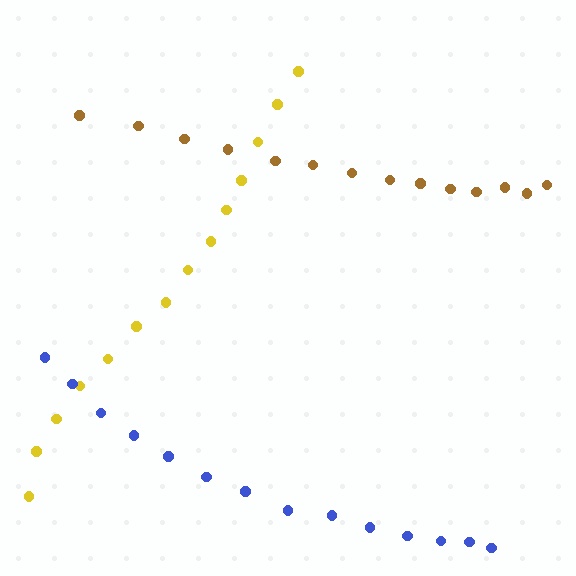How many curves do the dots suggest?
There are 3 distinct paths.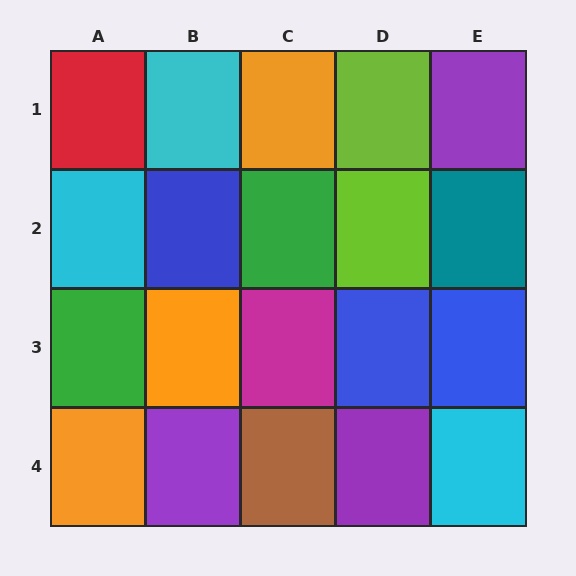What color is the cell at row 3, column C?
Magenta.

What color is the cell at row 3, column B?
Orange.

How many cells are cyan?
3 cells are cyan.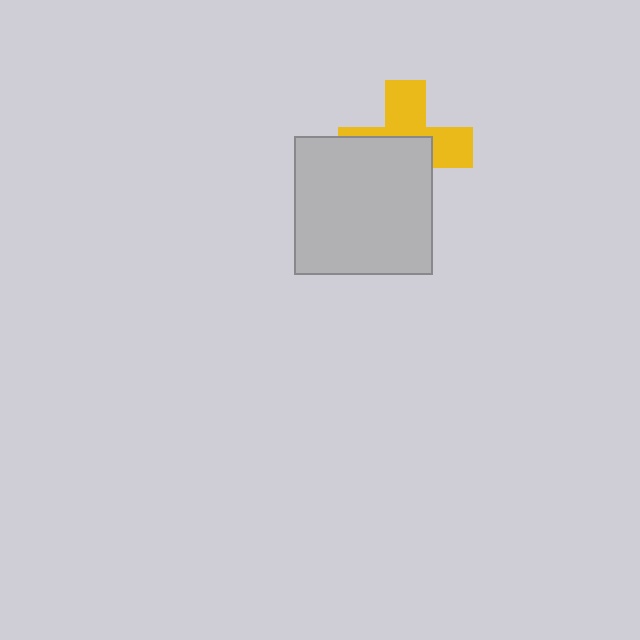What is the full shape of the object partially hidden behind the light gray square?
The partially hidden object is a yellow cross.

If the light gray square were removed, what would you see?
You would see the complete yellow cross.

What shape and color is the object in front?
The object in front is a light gray square.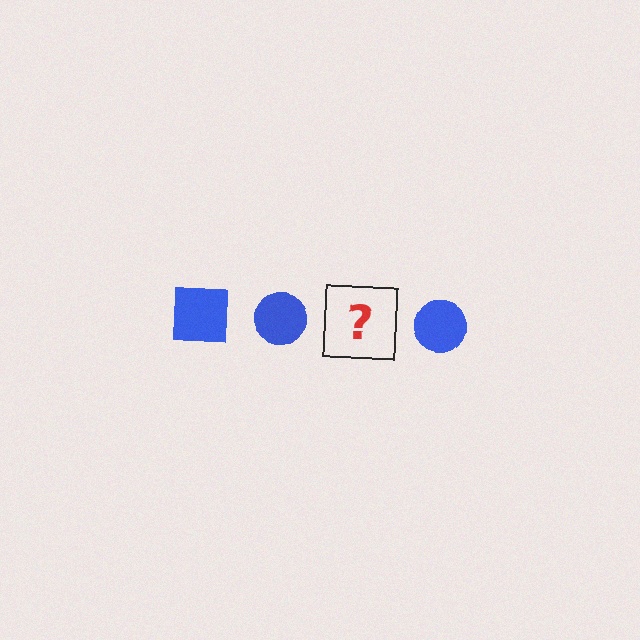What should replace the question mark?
The question mark should be replaced with a blue square.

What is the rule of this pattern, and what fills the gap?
The rule is that the pattern cycles through square, circle shapes in blue. The gap should be filled with a blue square.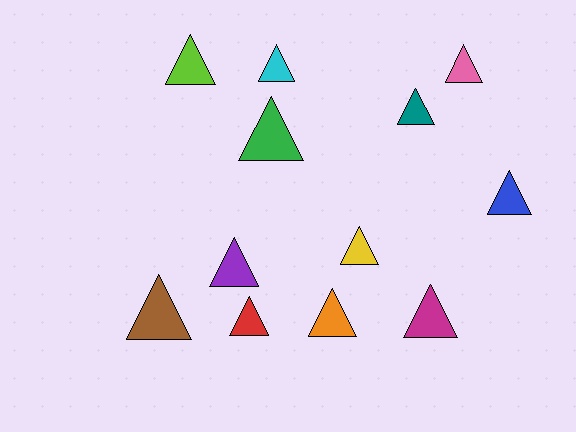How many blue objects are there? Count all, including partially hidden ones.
There is 1 blue object.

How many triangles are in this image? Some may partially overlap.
There are 12 triangles.